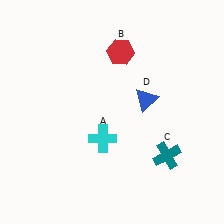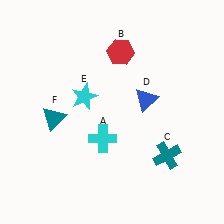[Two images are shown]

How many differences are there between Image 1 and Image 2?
There are 2 differences between the two images.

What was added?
A cyan star (E), a teal triangle (F) were added in Image 2.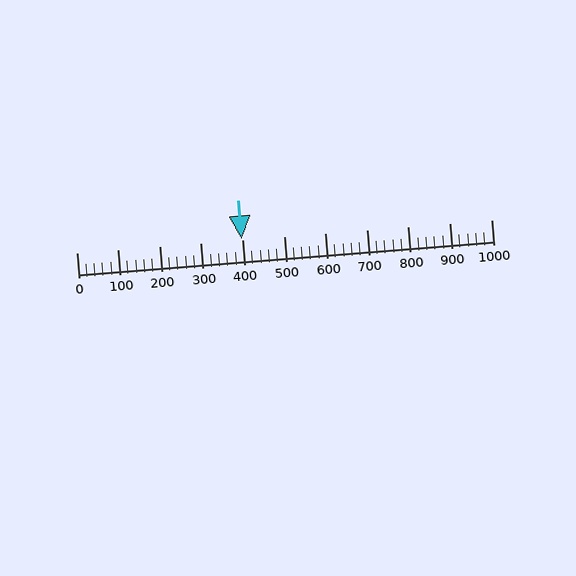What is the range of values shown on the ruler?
The ruler shows values from 0 to 1000.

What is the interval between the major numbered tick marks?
The major tick marks are spaced 100 units apart.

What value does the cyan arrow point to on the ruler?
The cyan arrow points to approximately 397.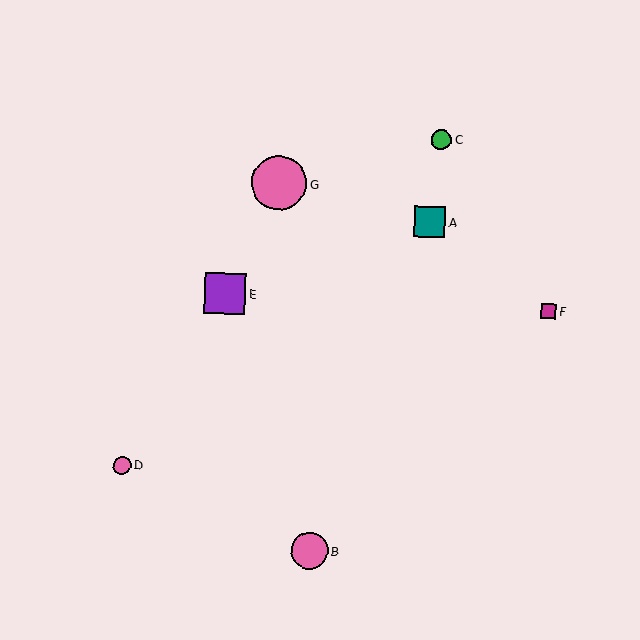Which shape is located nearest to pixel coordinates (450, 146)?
The green circle (labeled C) at (441, 139) is nearest to that location.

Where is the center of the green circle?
The center of the green circle is at (441, 139).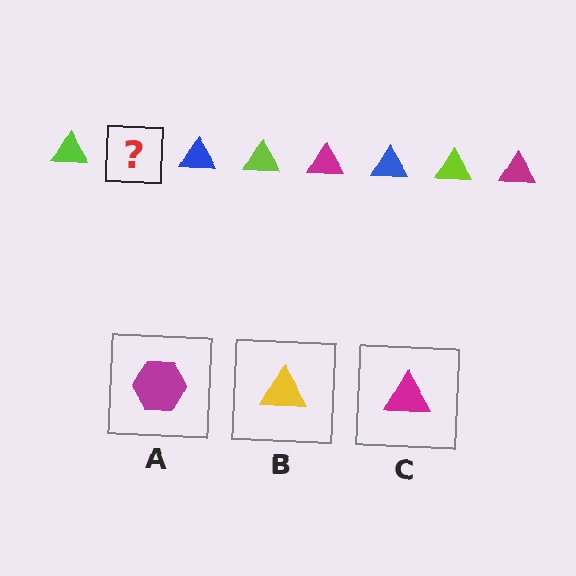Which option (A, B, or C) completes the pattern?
C.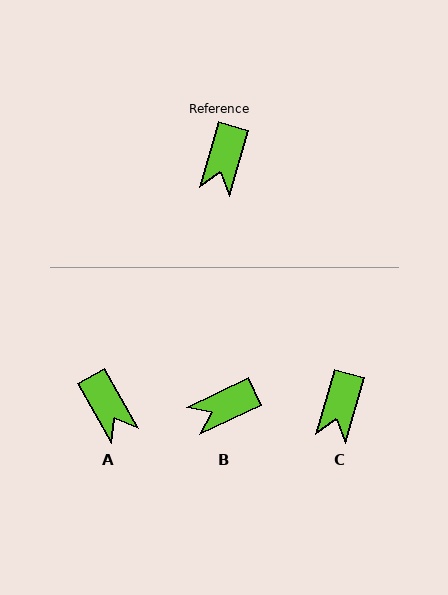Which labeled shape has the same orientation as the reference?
C.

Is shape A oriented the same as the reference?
No, it is off by about 45 degrees.